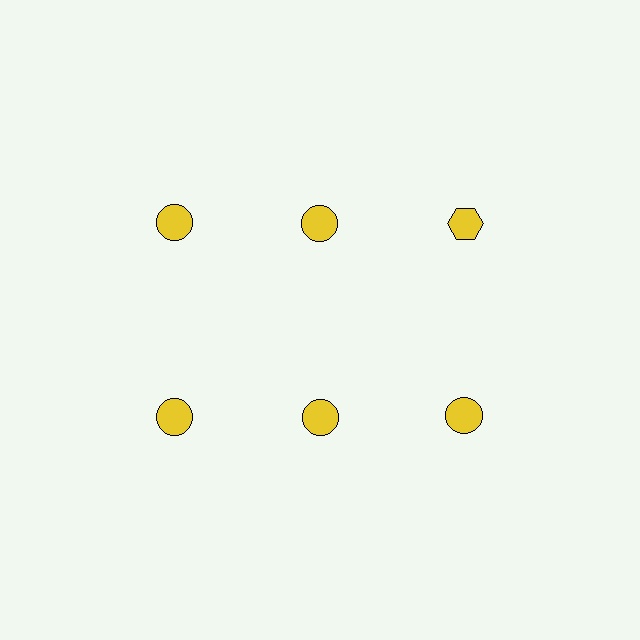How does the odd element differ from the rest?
It has a different shape: hexagon instead of circle.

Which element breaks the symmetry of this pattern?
The yellow hexagon in the top row, center column breaks the symmetry. All other shapes are yellow circles.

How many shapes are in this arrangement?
There are 6 shapes arranged in a grid pattern.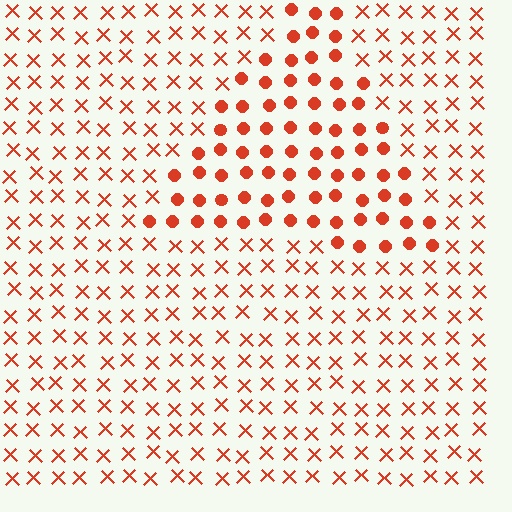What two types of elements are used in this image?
The image uses circles inside the triangle region and X marks outside it.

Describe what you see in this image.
The image is filled with small red elements arranged in a uniform grid. A triangle-shaped region contains circles, while the surrounding area contains X marks. The boundary is defined purely by the change in element shape.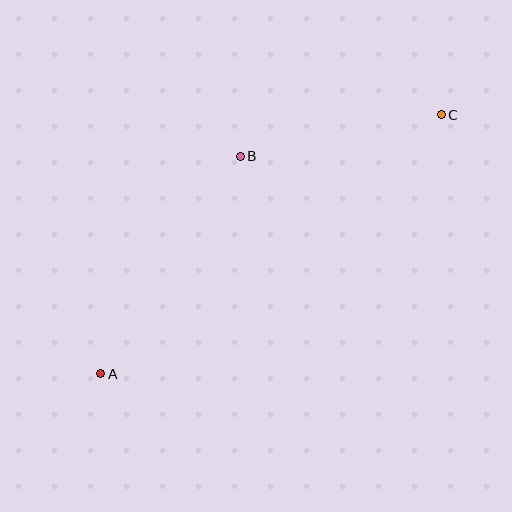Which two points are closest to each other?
Points B and C are closest to each other.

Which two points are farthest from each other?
Points A and C are farthest from each other.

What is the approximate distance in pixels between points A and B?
The distance between A and B is approximately 258 pixels.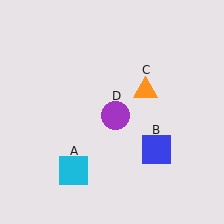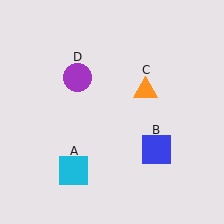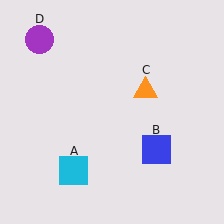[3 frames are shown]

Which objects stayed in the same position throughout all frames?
Cyan square (object A) and blue square (object B) and orange triangle (object C) remained stationary.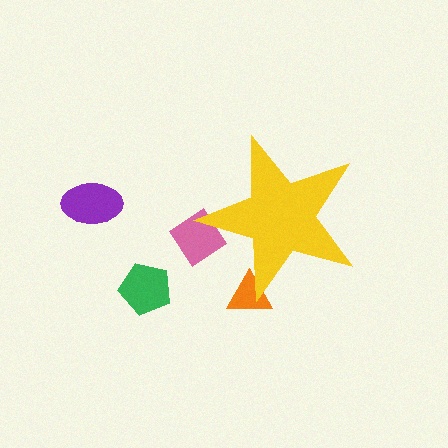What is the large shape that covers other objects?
A yellow star.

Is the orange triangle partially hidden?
Yes, the orange triangle is partially hidden behind the yellow star.